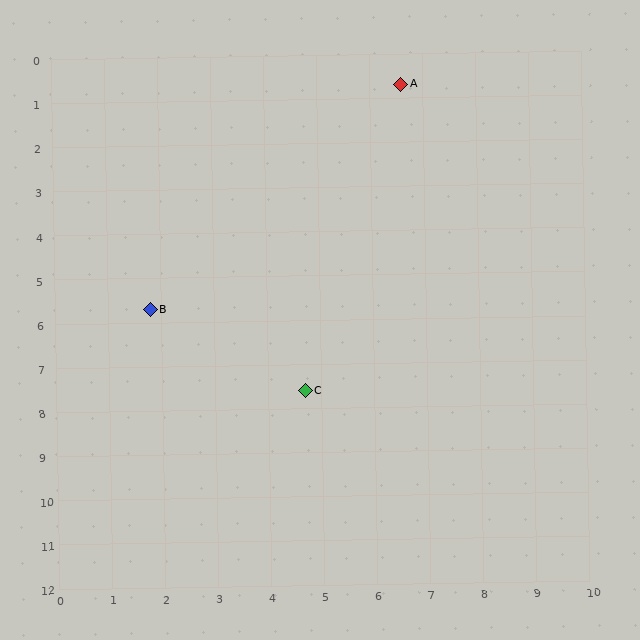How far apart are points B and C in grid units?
Points B and C are about 3.5 grid units apart.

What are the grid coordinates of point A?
Point A is at approximately (6.6, 0.7).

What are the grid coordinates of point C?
Point C is at approximately (4.7, 7.6).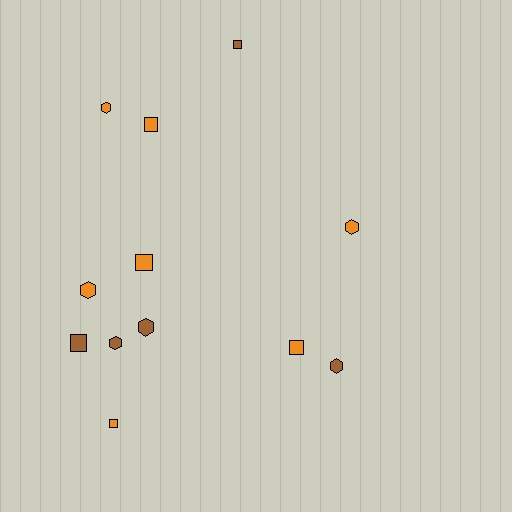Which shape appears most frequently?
Hexagon, with 6 objects.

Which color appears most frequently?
Orange, with 7 objects.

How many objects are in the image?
There are 12 objects.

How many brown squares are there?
There are 2 brown squares.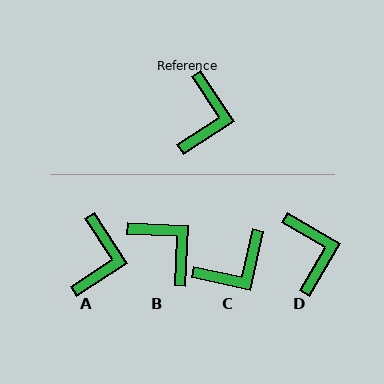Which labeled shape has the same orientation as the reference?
A.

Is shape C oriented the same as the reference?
No, it is off by about 46 degrees.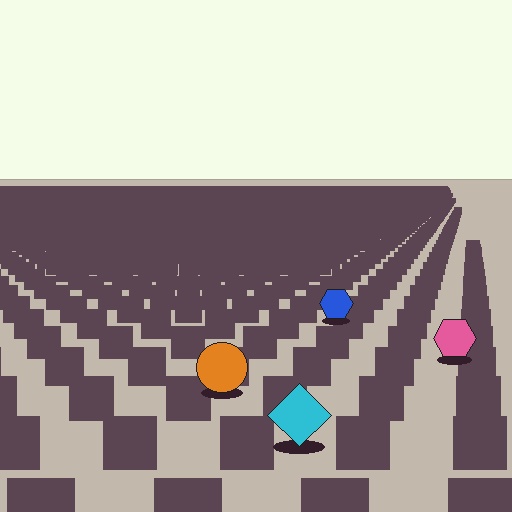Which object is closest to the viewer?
The cyan diamond is closest. The texture marks near it are larger and more spread out.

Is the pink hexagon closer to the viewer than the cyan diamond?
No. The cyan diamond is closer — you can tell from the texture gradient: the ground texture is coarser near it.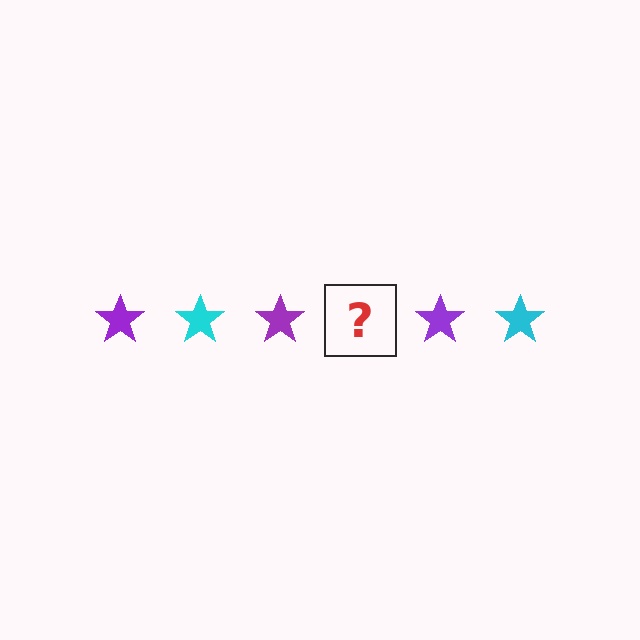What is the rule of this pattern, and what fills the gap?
The rule is that the pattern cycles through purple, cyan stars. The gap should be filled with a cyan star.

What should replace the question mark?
The question mark should be replaced with a cyan star.